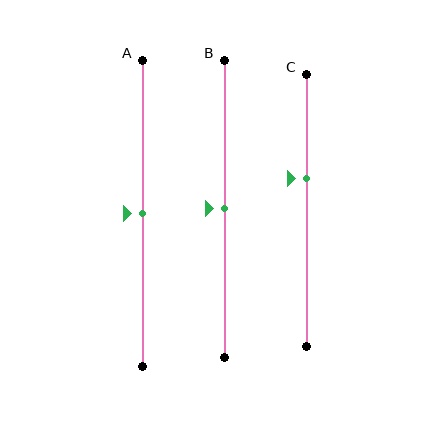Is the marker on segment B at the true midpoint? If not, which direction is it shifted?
Yes, the marker on segment B is at the true midpoint.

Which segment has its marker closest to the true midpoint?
Segment A has its marker closest to the true midpoint.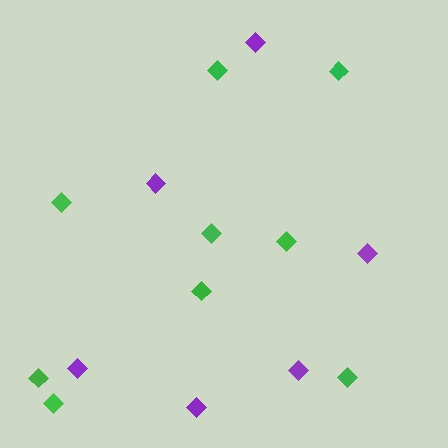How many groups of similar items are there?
There are 2 groups: one group of green diamonds (9) and one group of purple diamonds (6).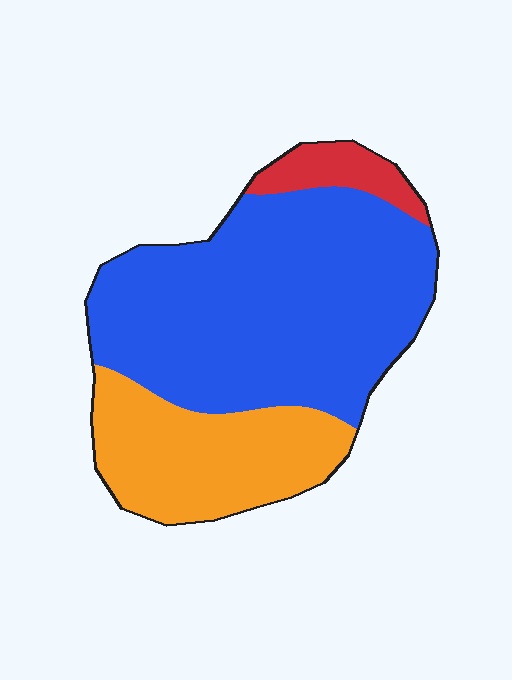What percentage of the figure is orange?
Orange takes up about one quarter (1/4) of the figure.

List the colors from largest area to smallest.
From largest to smallest: blue, orange, red.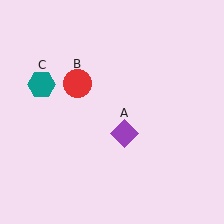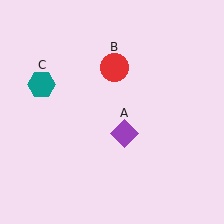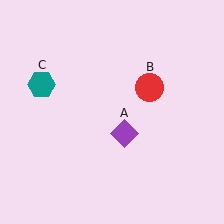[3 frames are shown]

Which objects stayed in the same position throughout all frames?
Purple diamond (object A) and teal hexagon (object C) remained stationary.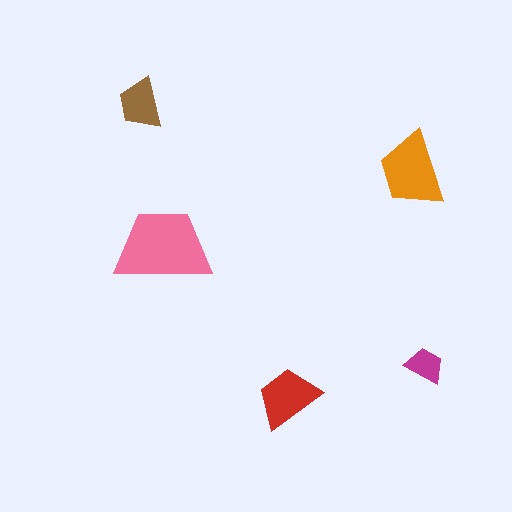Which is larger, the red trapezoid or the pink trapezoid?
The pink one.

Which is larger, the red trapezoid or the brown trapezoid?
The red one.